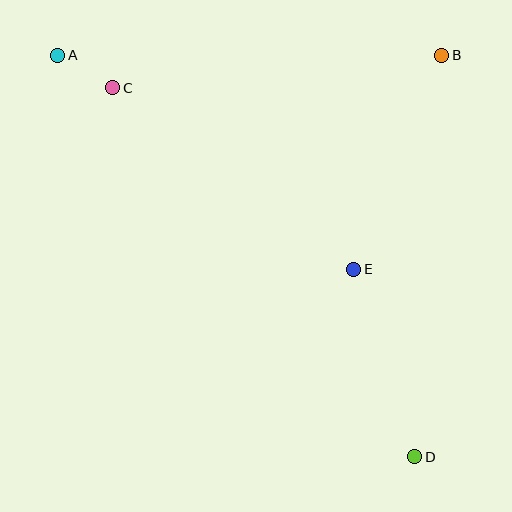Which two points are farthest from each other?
Points A and D are farthest from each other.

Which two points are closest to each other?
Points A and C are closest to each other.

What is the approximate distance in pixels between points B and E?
The distance between B and E is approximately 231 pixels.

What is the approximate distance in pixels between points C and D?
The distance between C and D is approximately 477 pixels.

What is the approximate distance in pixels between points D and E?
The distance between D and E is approximately 197 pixels.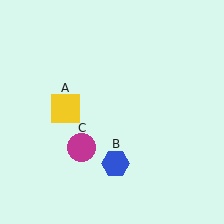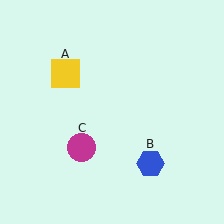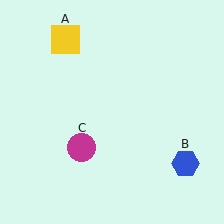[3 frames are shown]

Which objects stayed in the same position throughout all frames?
Magenta circle (object C) remained stationary.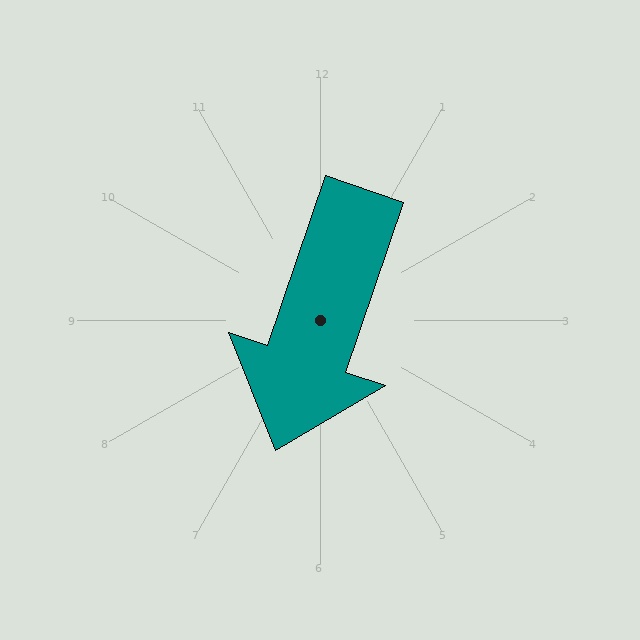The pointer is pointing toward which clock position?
Roughly 7 o'clock.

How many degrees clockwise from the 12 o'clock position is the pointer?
Approximately 199 degrees.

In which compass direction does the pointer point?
South.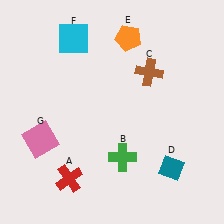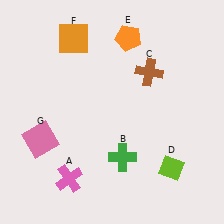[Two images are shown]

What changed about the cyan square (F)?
In Image 1, F is cyan. In Image 2, it changed to orange.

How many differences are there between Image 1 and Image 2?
There are 3 differences between the two images.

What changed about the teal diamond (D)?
In Image 1, D is teal. In Image 2, it changed to lime.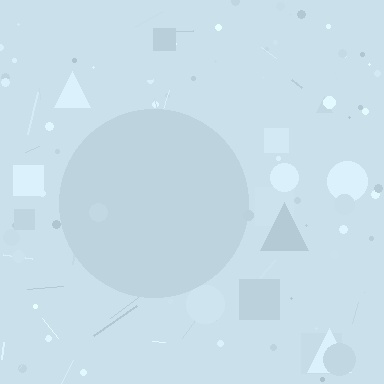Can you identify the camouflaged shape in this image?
The camouflaged shape is a circle.